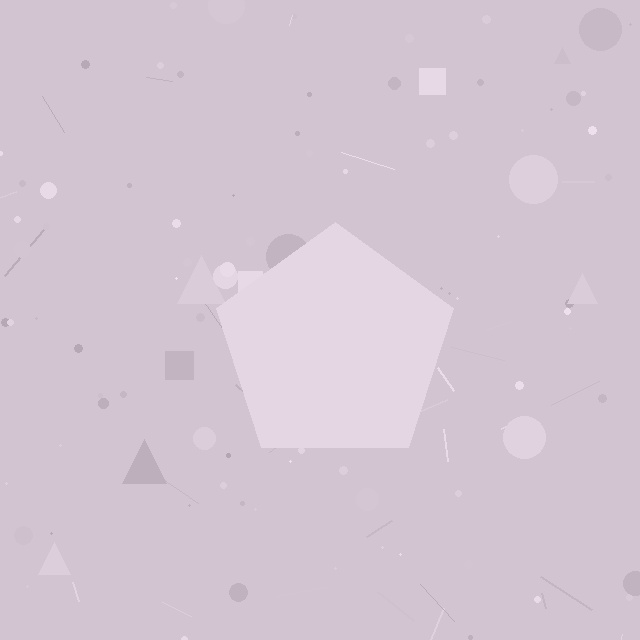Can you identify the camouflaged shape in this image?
The camouflaged shape is a pentagon.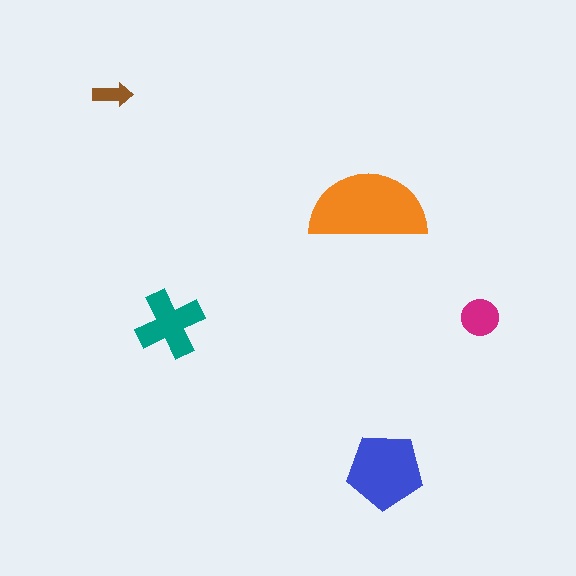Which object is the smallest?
The brown arrow.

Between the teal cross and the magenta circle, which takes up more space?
The teal cross.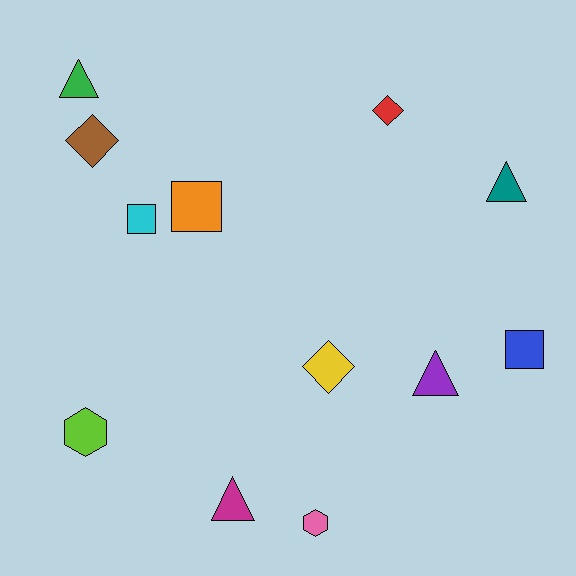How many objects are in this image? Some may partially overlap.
There are 12 objects.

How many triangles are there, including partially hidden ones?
There are 4 triangles.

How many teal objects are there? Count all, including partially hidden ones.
There is 1 teal object.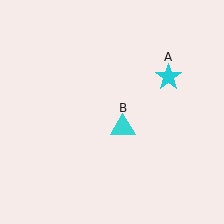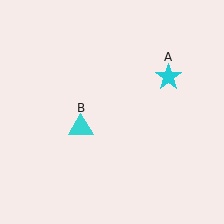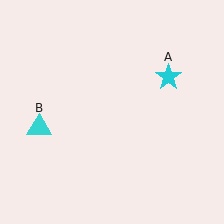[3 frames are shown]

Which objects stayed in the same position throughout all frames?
Cyan star (object A) remained stationary.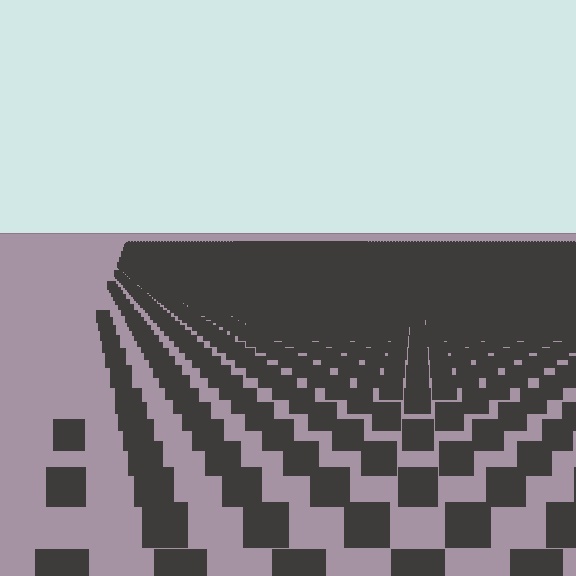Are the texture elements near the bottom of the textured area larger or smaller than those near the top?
Larger. Near the bottom, elements are closer to the viewer and appear at a bigger on-screen size.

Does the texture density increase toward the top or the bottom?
Density increases toward the top.